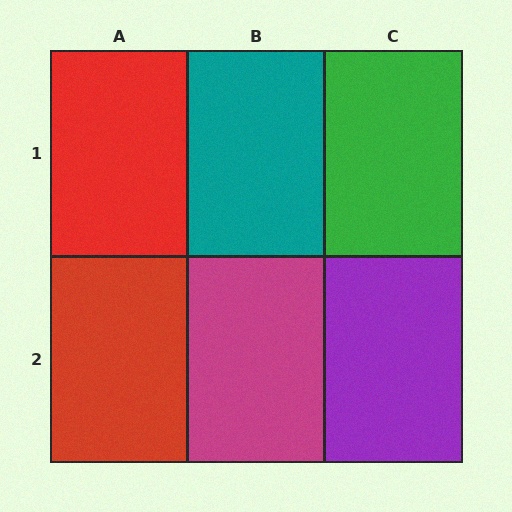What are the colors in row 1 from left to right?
Red, teal, green.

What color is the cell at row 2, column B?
Magenta.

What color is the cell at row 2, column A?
Red.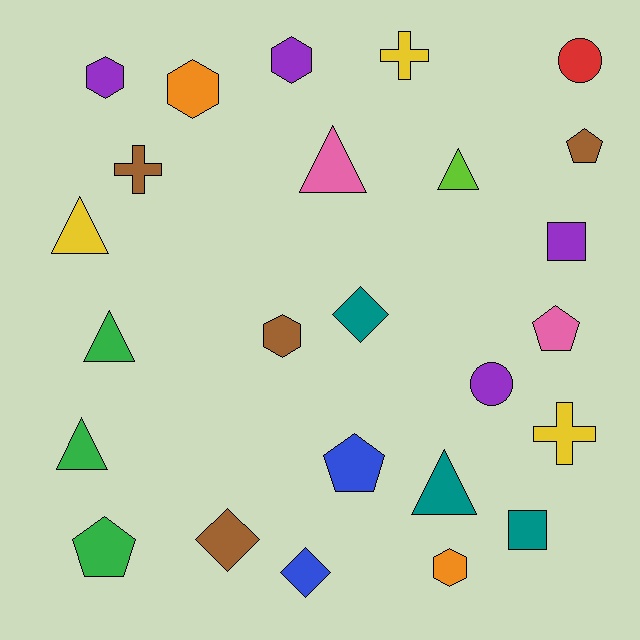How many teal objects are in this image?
There are 3 teal objects.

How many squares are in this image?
There are 2 squares.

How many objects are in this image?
There are 25 objects.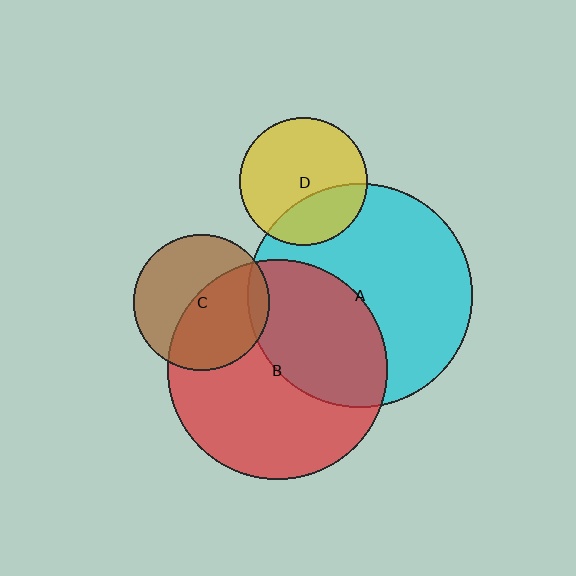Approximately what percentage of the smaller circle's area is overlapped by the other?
Approximately 50%.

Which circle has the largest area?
Circle A (cyan).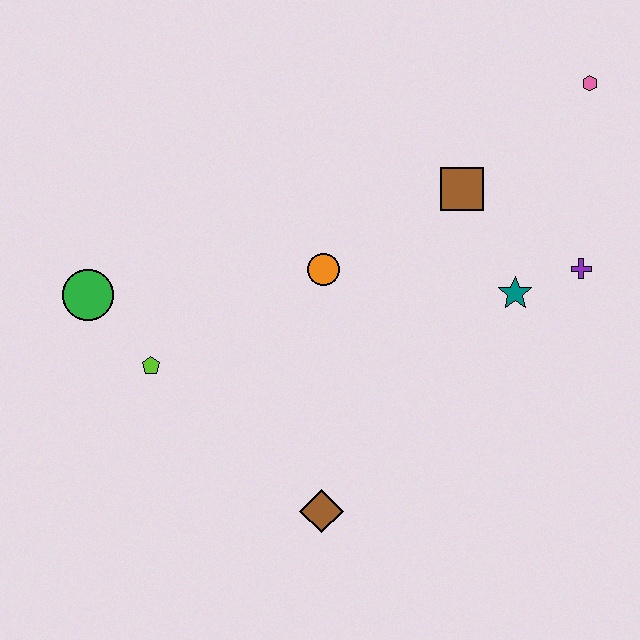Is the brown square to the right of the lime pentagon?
Yes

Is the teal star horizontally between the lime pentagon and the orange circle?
No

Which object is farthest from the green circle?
The pink hexagon is farthest from the green circle.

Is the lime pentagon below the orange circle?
Yes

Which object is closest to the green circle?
The lime pentagon is closest to the green circle.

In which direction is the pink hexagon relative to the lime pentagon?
The pink hexagon is to the right of the lime pentagon.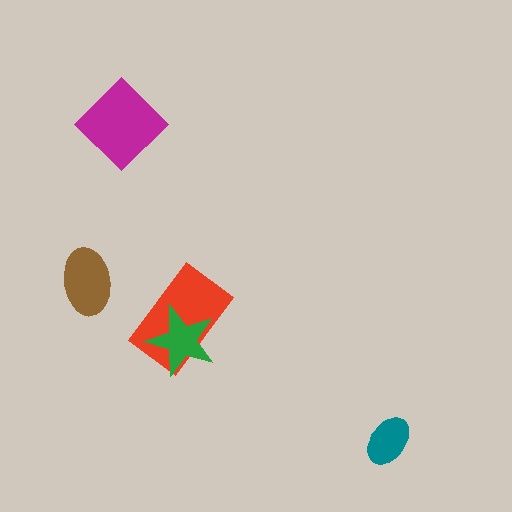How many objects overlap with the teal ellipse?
0 objects overlap with the teal ellipse.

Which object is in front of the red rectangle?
The green star is in front of the red rectangle.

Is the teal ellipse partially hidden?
No, no other shape covers it.